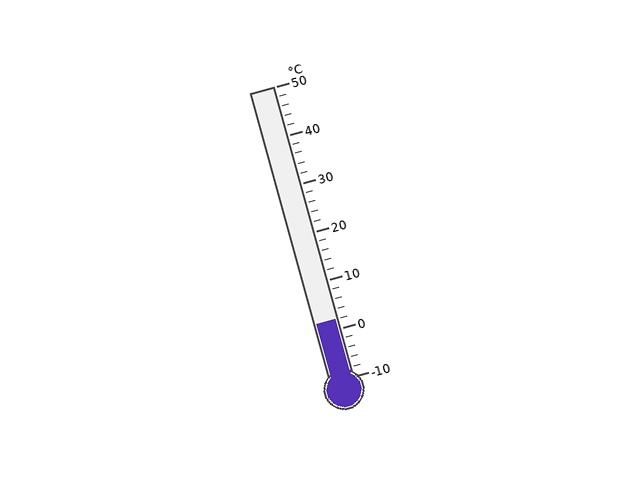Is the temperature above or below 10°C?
The temperature is below 10°C.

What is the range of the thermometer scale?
The thermometer scale ranges from -10°C to 50°C.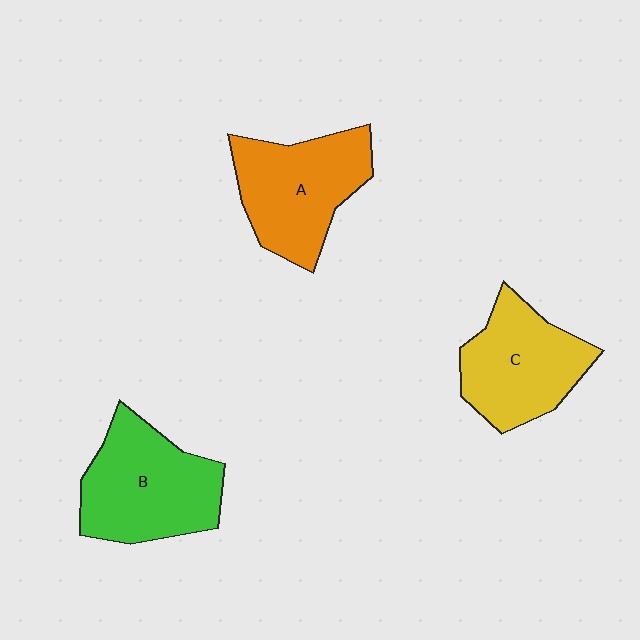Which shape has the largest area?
Shape B (green).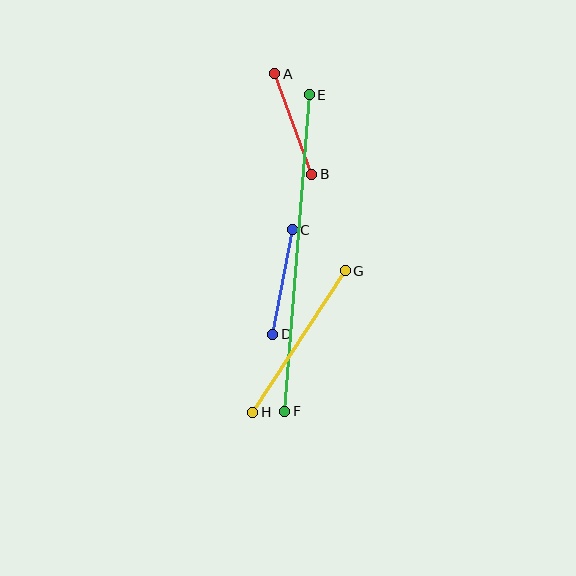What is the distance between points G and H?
The distance is approximately 169 pixels.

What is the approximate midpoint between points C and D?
The midpoint is at approximately (283, 282) pixels.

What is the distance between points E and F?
The distance is approximately 318 pixels.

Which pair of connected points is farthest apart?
Points E and F are farthest apart.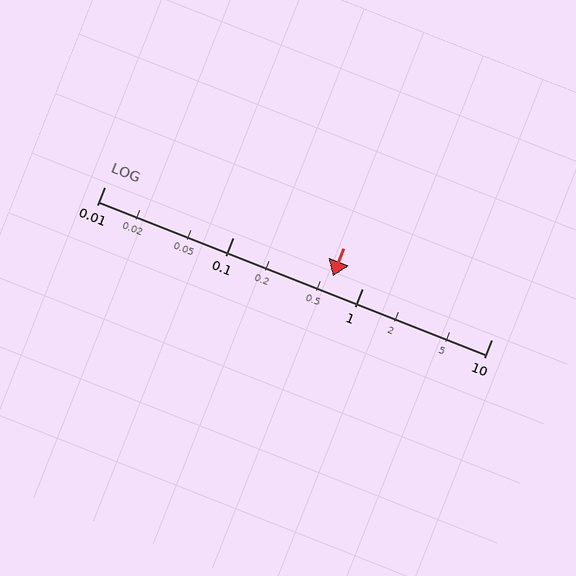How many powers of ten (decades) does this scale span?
The scale spans 3 decades, from 0.01 to 10.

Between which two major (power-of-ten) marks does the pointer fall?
The pointer is between 0.1 and 1.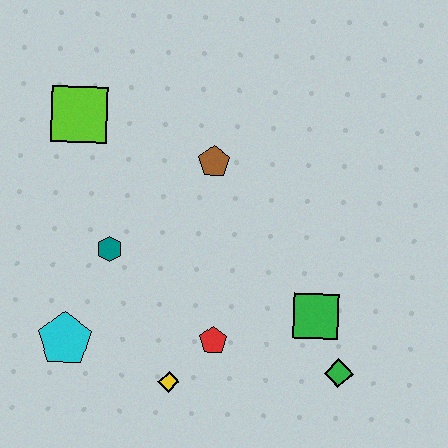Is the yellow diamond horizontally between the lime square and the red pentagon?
Yes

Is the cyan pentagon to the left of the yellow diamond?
Yes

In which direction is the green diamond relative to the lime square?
The green diamond is to the right of the lime square.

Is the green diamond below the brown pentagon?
Yes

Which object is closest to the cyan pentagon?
The teal hexagon is closest to the cyan pentagon.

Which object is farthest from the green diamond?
The lime square is farthest from the green diamond.